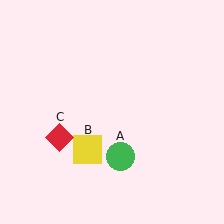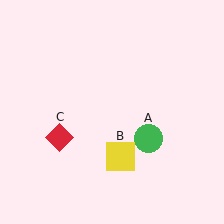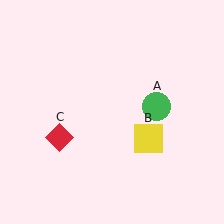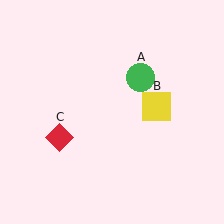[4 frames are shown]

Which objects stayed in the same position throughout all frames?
Red diamond (object C) remained stationary.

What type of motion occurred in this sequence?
The green circle (object A), yellow square (object B) rotated counterclockwise around the center of the scene.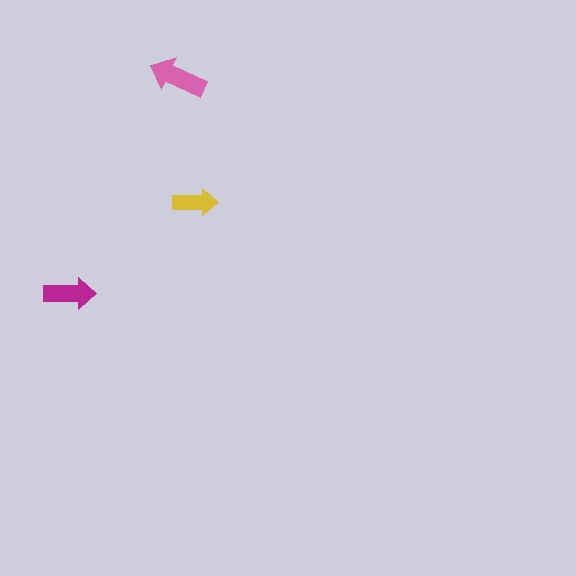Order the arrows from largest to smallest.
the pink one, the magenta one, the yellow one.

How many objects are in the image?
There are 3 objects in the image.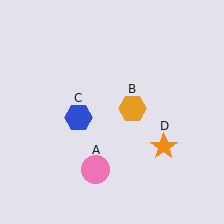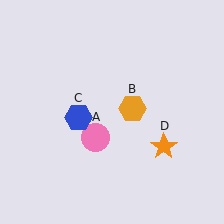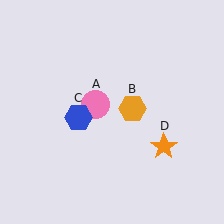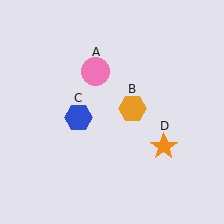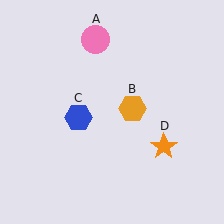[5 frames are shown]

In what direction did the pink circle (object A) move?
The pink circle (object A) moved up.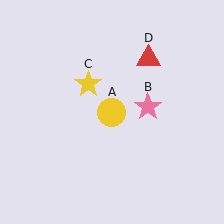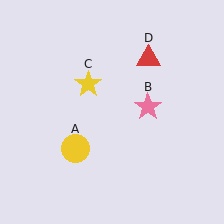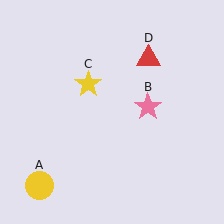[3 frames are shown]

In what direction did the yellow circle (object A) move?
The yellow circle (object A) moved down and to the left.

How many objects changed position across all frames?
1 object changed position: yellow circle (object A).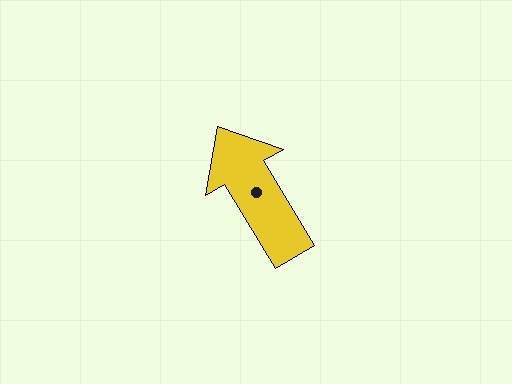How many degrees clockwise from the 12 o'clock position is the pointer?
Approximately 329 degrees.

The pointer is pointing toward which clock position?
Roughly 11 o'clock.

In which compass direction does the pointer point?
Northwest.